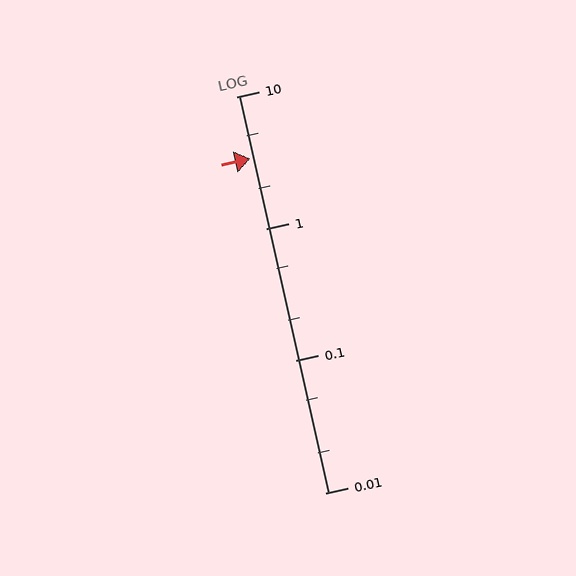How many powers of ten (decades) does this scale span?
The scale spans 3 decades, from 0.01 to 10.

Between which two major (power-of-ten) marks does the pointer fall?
The pointer is between 1 and 10.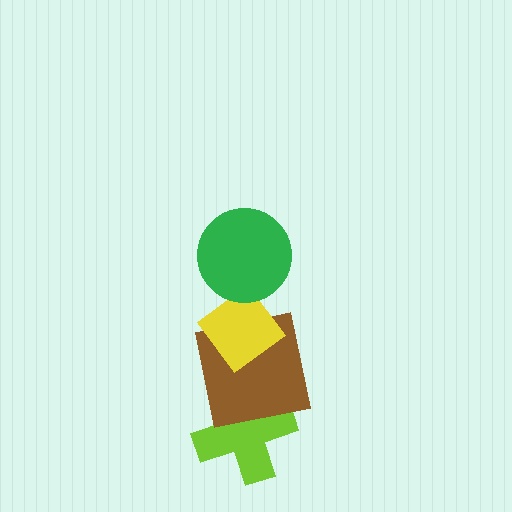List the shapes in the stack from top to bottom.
From top to bottom: the green circle, the yellow diamond, the brown square, the lime cross.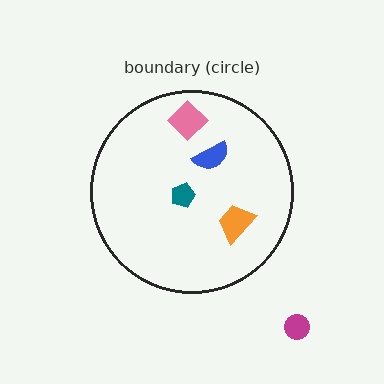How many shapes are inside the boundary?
4 inside, 1 outside.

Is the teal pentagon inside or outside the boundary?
Inside.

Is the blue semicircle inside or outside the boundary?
Inside.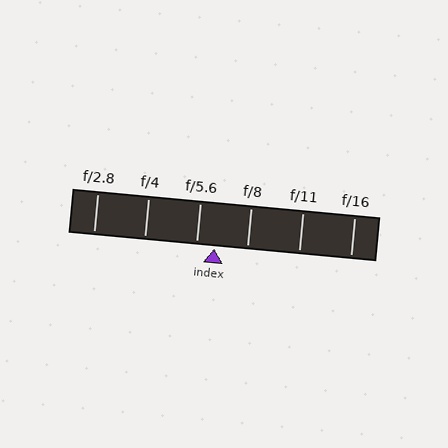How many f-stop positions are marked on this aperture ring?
There are 6 f-stop positions marked.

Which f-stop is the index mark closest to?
The index mark is closest to f/5.6.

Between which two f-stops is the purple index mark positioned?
The index mark is between f/5.6 and f/8.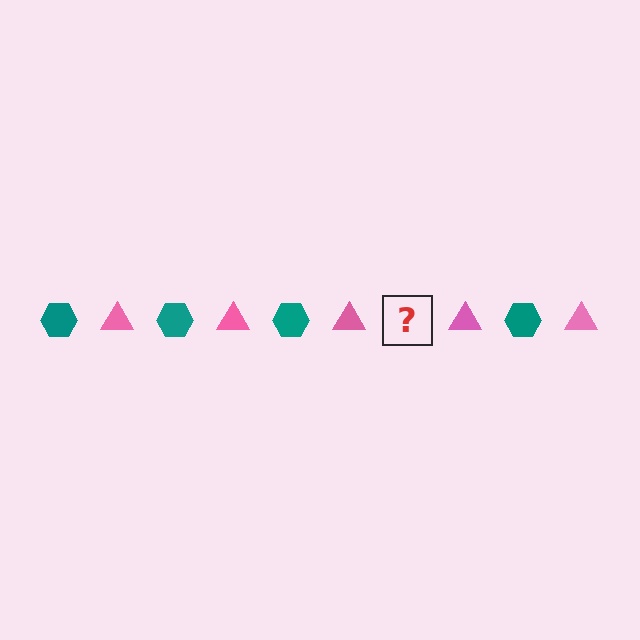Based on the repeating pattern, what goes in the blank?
The blank should be a teal hexagon.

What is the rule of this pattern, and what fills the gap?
The rule is that the pattern alternates between teal hexagon and pink triangle. The gap should be filled with a teal hexagon.